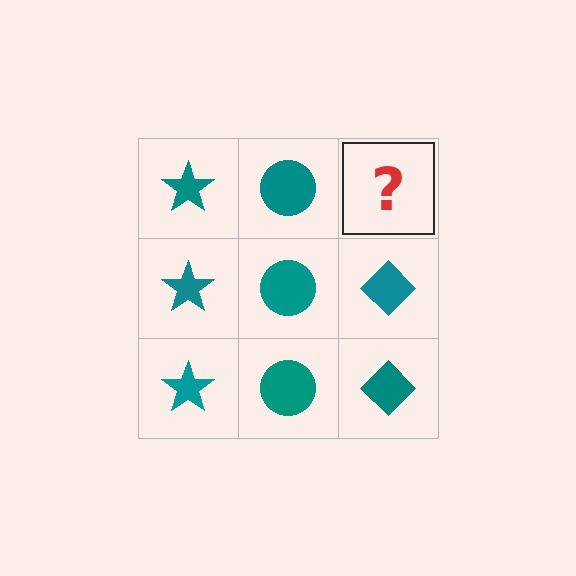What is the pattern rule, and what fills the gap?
The rule is that each column has a consistent shape. The gap should be filled with a teal diamond.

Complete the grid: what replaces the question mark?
The question mark should be replaced with a teal diamond.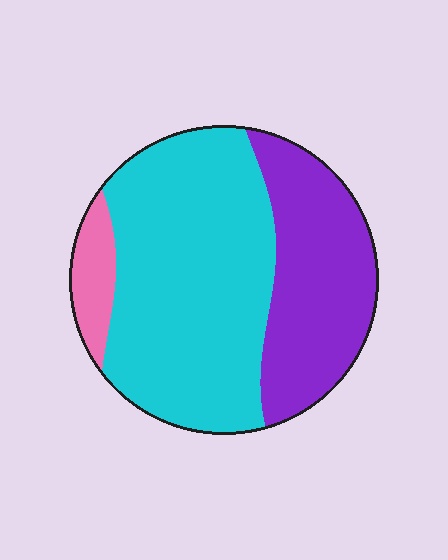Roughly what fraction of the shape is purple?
Purple takes up about one third (1/3) of the shape.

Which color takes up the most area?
Cyan, at roughly 60%.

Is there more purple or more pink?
Purple.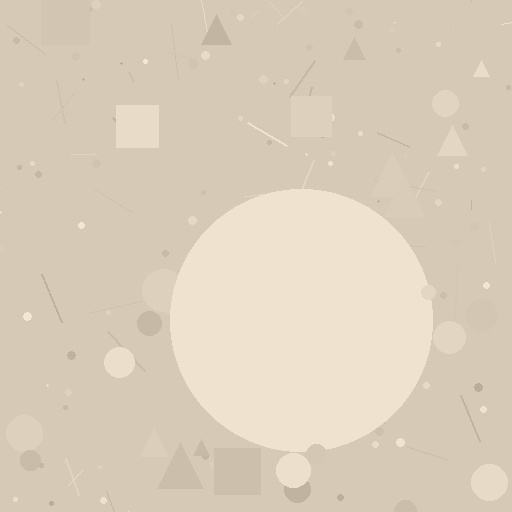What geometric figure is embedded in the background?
A circle is embedded in the background.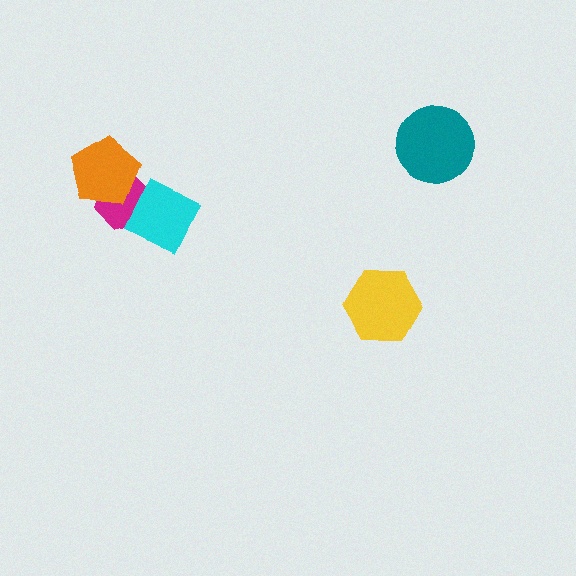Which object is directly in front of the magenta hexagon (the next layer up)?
The orange pentagon is directly in front of the magenta hexagon.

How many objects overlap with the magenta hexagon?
2 objects overlap with the magenta hexagon.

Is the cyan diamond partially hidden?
No, no other shape covers it.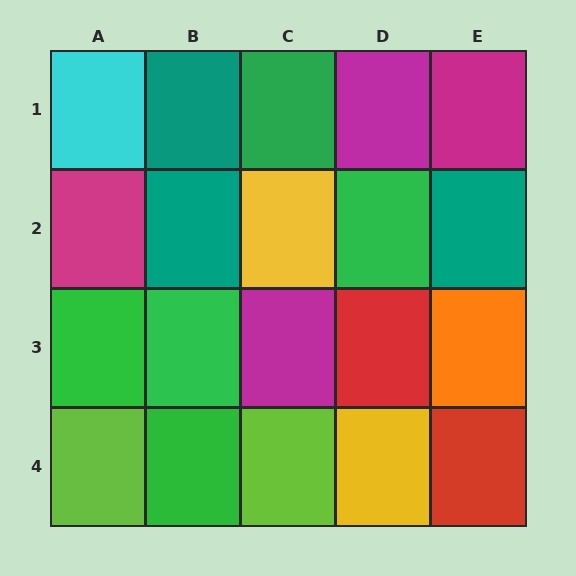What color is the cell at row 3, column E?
Orange.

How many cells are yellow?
2 cells are yellow.